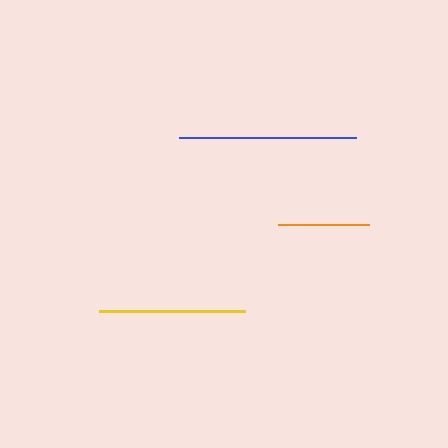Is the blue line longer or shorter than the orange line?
The blue line is longer than the orange line.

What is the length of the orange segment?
The orange segment is approximately 91 pixels long.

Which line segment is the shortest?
The orange line is the shortest at approximately 91 pixels.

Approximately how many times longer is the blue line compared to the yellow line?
The blue line is approximately 1.2 times the length of the yellow line.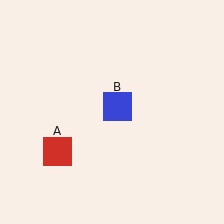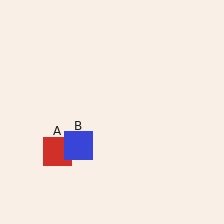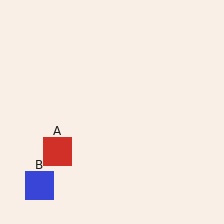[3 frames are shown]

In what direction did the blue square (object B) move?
The blue square (object B) moved down and to the left.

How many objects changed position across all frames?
1 object changed position: blue square (object B).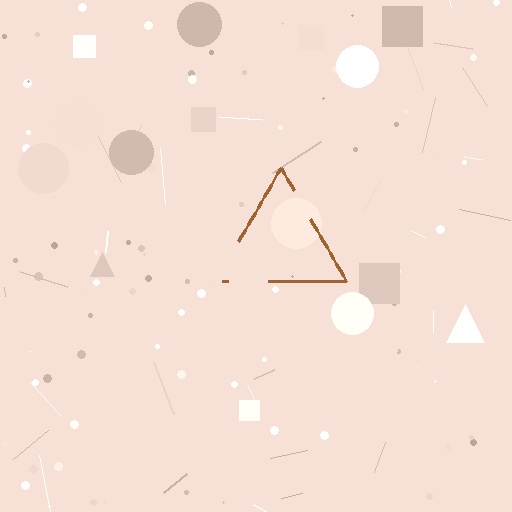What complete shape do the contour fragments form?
The contour fragments form a triangle.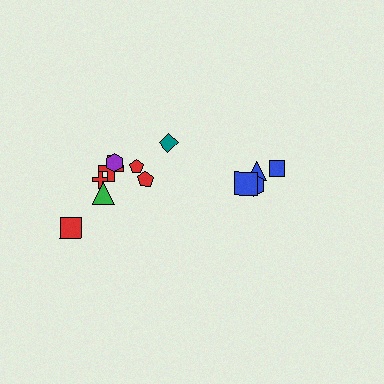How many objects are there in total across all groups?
There are 12 objects.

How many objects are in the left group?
There are 8 objects.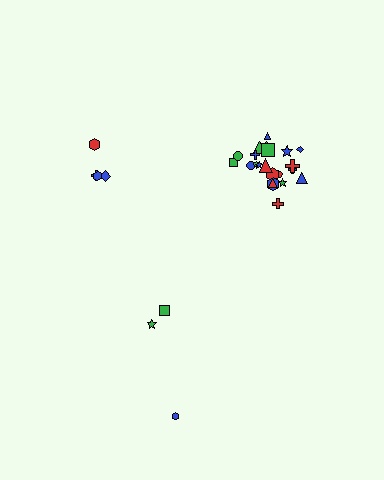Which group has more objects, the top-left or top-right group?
The top-right group.